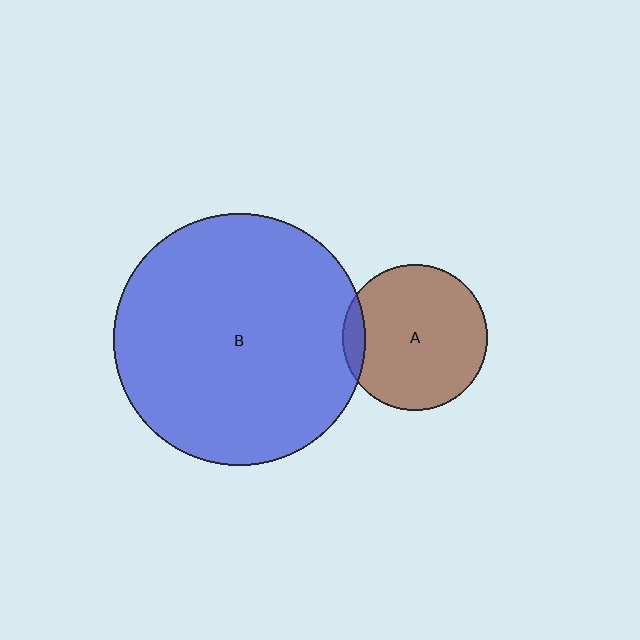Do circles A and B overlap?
Yes.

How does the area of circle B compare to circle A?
Approximately 3.0 times.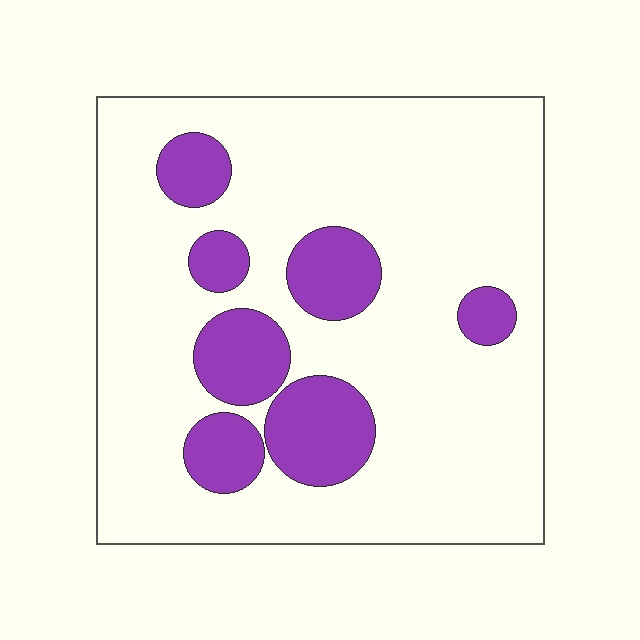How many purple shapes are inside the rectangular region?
7.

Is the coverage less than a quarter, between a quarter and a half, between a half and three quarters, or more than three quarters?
Less than a quarter.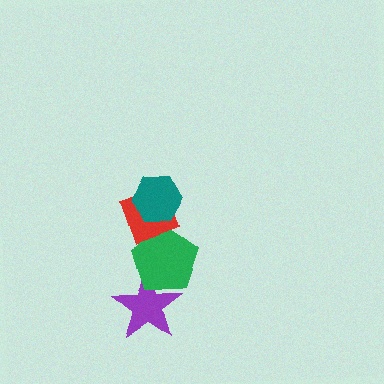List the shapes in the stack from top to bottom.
From top to bottom: the teal hexagon, the red diamond, the green pentagon, the purple star.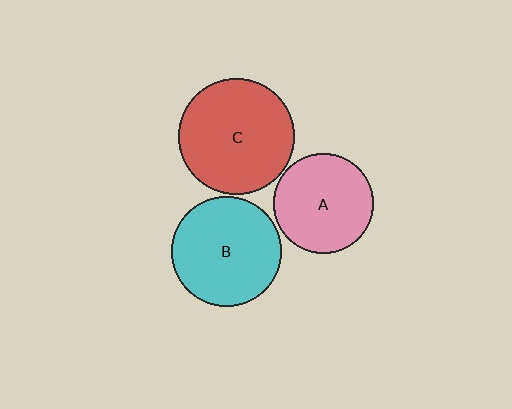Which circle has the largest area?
Circle C (red).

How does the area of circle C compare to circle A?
Approximately 1.4 times.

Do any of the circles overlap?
No, none of the circles overlap.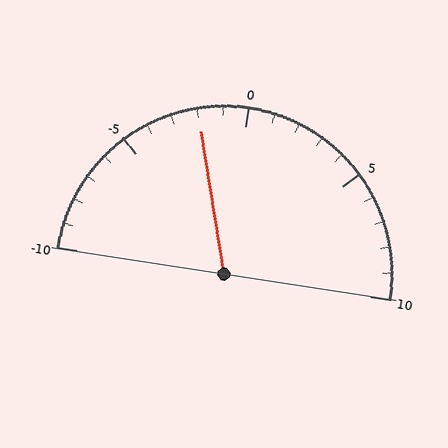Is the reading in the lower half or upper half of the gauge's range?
The reading is in the lower half of the range (-10 to 10).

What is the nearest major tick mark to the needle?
The nearest major tick mark is 0.